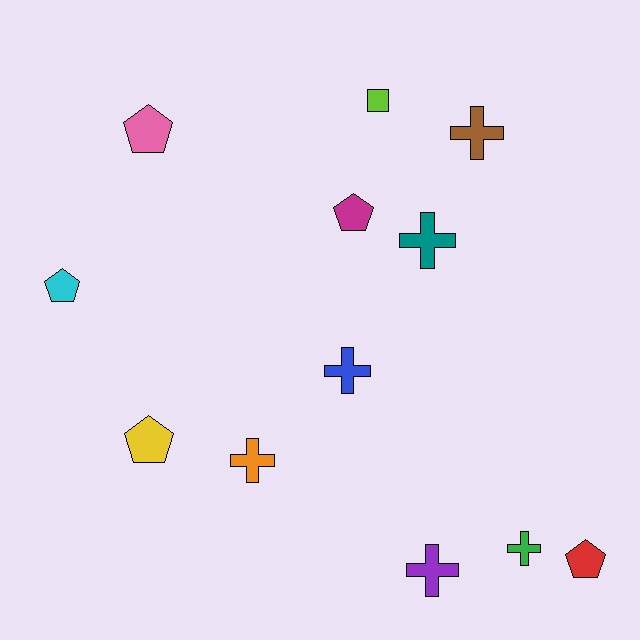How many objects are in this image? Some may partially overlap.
There are 12 objects.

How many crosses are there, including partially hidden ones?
There are 6 crosses.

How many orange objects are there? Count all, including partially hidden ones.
There is 1 orange object.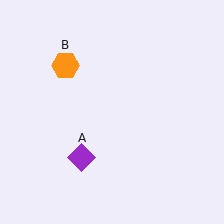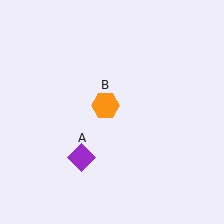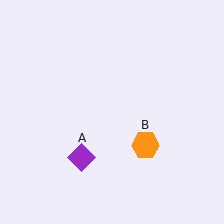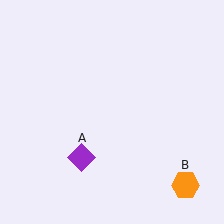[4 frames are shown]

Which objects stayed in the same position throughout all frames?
Purple diamond (object A) remained stationary.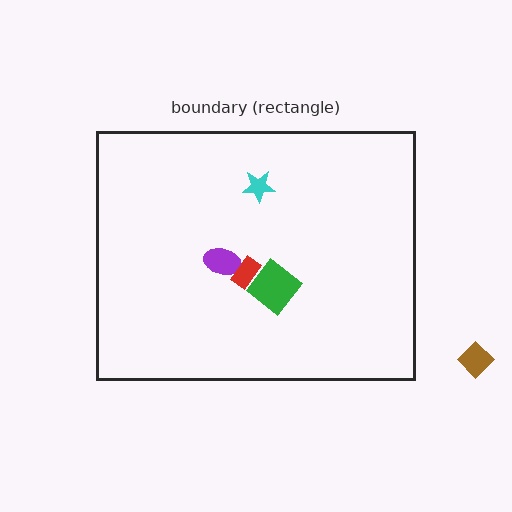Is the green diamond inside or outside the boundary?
Inside.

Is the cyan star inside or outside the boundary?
Inside.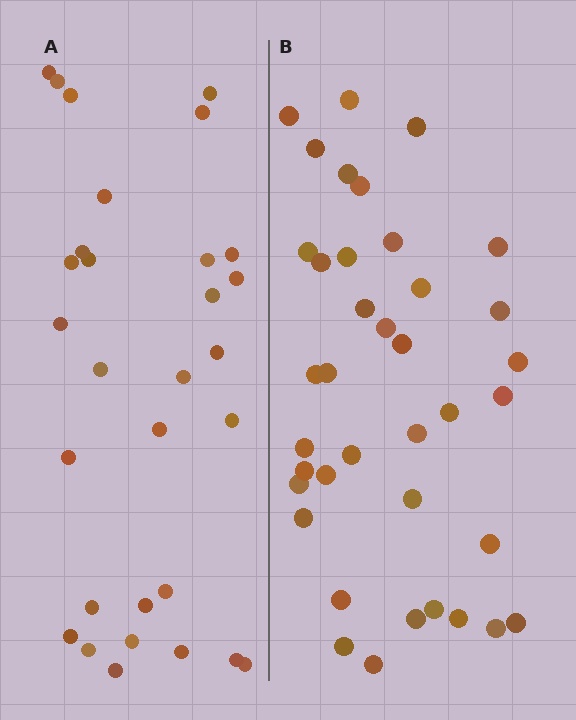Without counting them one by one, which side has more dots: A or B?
Region B (the right region) has more dots.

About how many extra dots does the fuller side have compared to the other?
Region B has roughly 8 or so more dots than region A.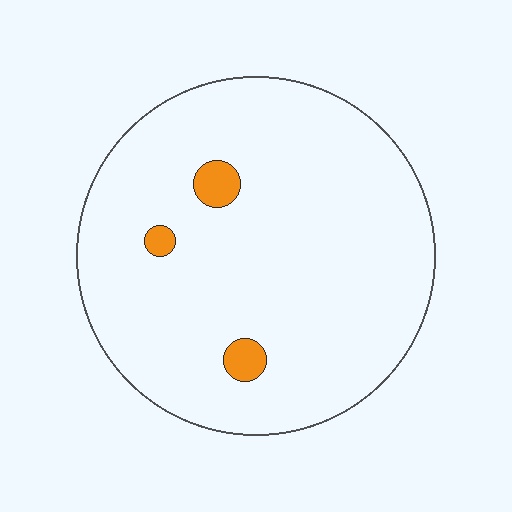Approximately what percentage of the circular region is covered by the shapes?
Approximately 5%.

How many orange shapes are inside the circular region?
3.